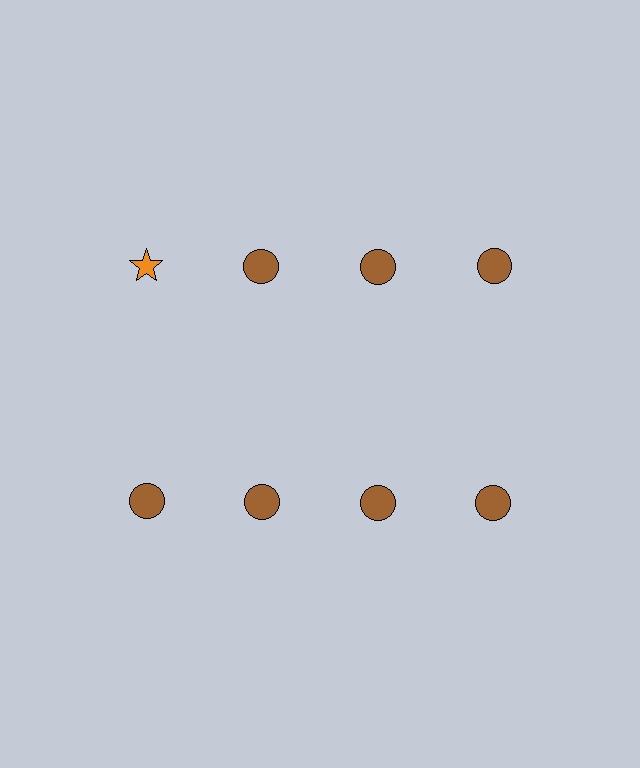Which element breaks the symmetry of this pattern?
The orange star in the top row, leftmost column breaks the symmetry. All other shapes are brown circles.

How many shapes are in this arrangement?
There are 8 shapes arranged in a grid pattern.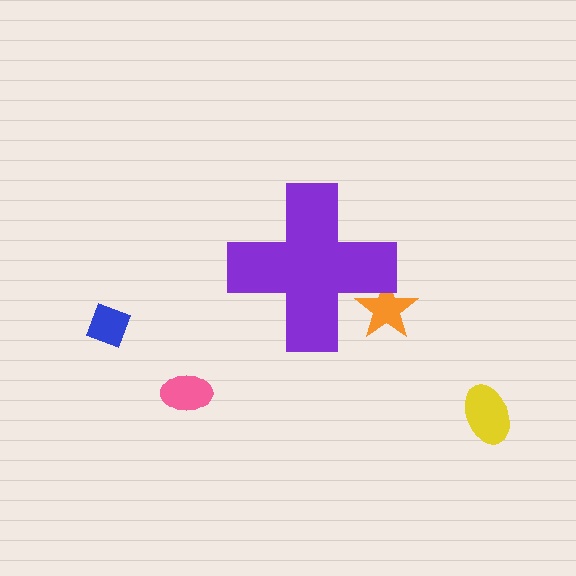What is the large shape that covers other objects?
A purple cross.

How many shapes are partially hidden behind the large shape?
1 shape is partially hidden.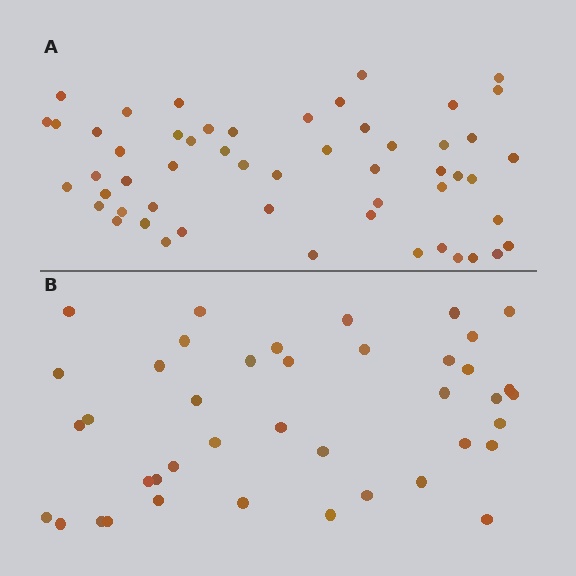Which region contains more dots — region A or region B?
Region A (the top region) has more dots.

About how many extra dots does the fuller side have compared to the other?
Region A has approximately 15 more dots than region B.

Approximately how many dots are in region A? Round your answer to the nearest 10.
About 50 dots. (The exact count is 54, which rounds to 50.)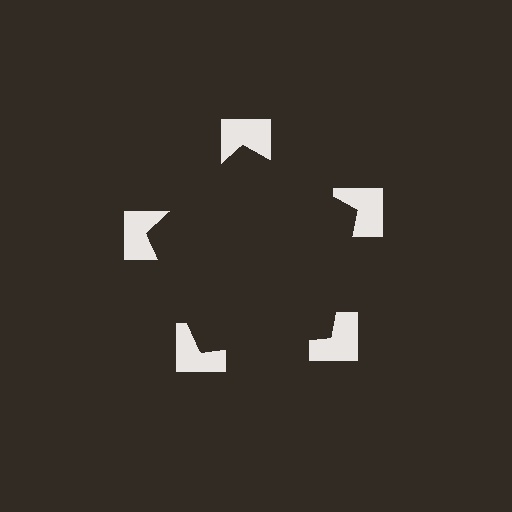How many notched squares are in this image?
There are 5 — one at each vertex of the illusory pentagon.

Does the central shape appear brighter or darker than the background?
It typically appears slightly darker than the background, even though no actual brightness change is drawn.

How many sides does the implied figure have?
5 sides.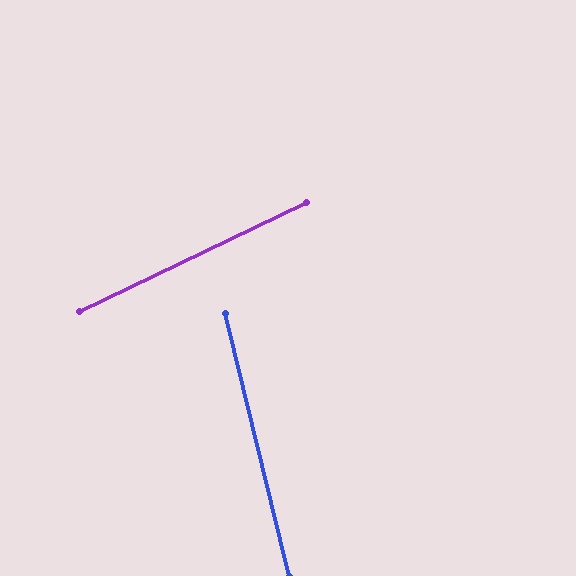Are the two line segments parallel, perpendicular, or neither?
Neither parallel nor perpendicular — they differ by about 78°.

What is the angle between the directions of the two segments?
Approximately 78 degrees.